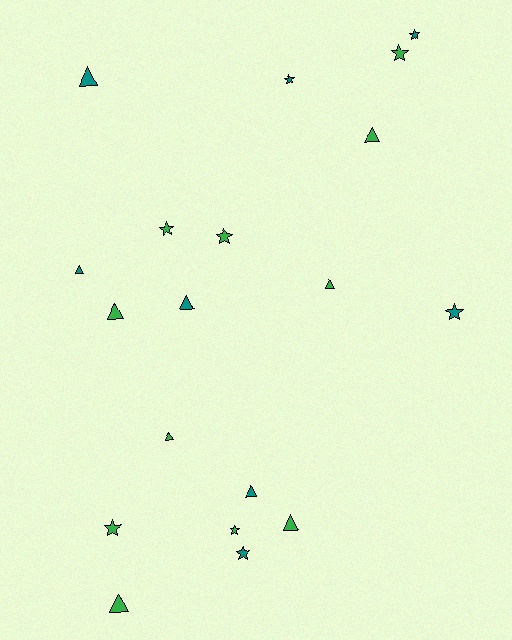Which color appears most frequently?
Green, with 11 objects.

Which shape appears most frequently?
Triangle, with 10 objects.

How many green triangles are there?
There are 6 green triangles.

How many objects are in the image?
There are 19 objects.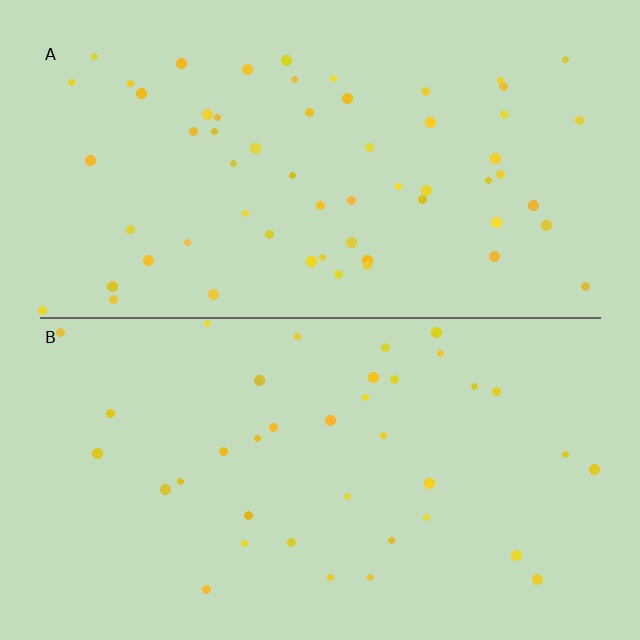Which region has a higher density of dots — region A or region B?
A (the top).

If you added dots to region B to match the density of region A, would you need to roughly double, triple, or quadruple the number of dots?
Approximately double.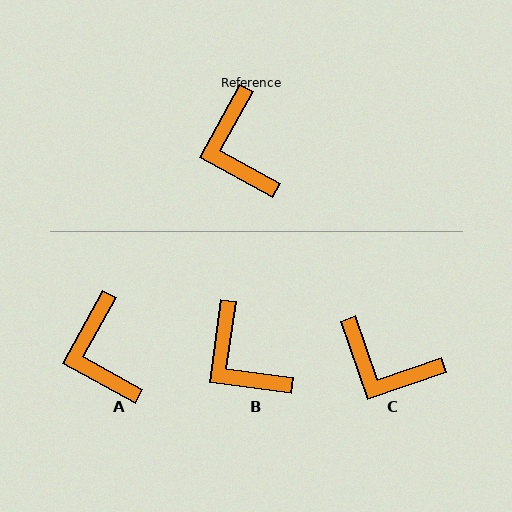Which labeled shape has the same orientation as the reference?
A.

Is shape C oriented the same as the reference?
No, it is off by about 48 degrees.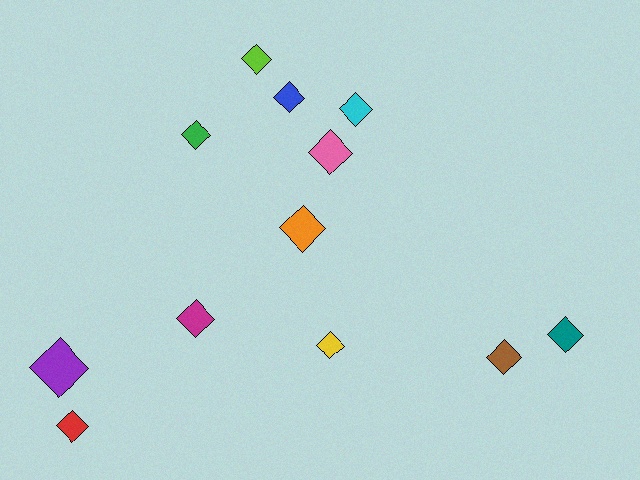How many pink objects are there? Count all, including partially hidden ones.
There is 1 pink object.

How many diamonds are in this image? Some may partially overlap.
There are 12 diamonds.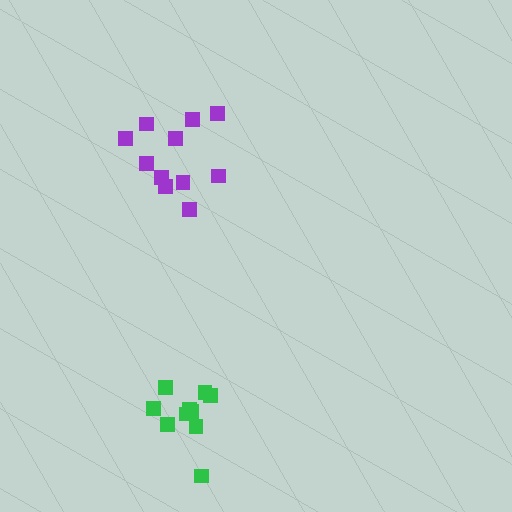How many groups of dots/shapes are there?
There are 2 groups.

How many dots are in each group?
Group 1: 10 dots, Group 2: 11 dots (21 total).